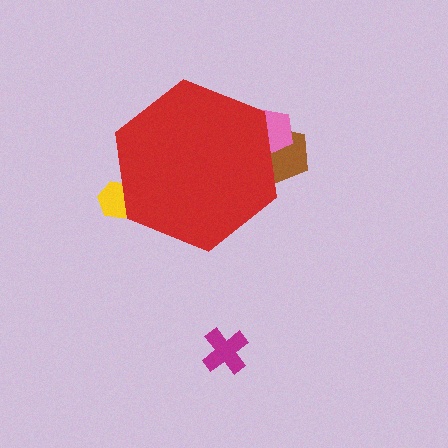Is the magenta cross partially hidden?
No, the magenta cross is fully visible.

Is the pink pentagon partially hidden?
Yes, the pink pentagon is partially hidden behind the red hexagon.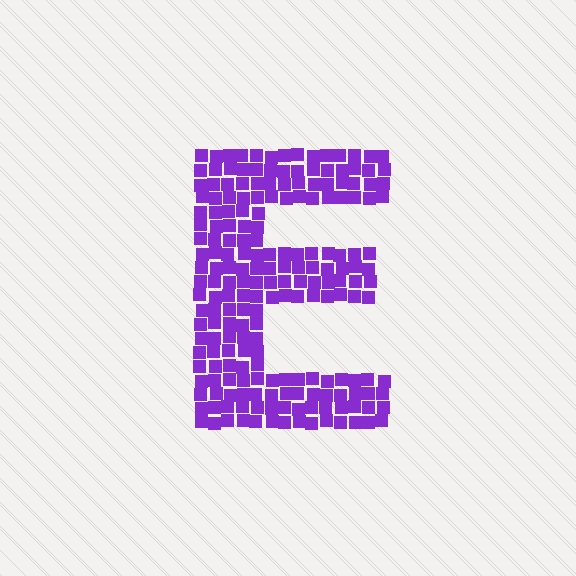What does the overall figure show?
The overall figure shows the letter E.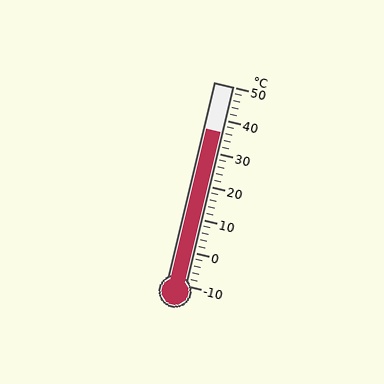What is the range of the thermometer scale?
The thermometer scale ranges from -10°C to 50°C.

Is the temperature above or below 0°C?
The temperature is above 0°C.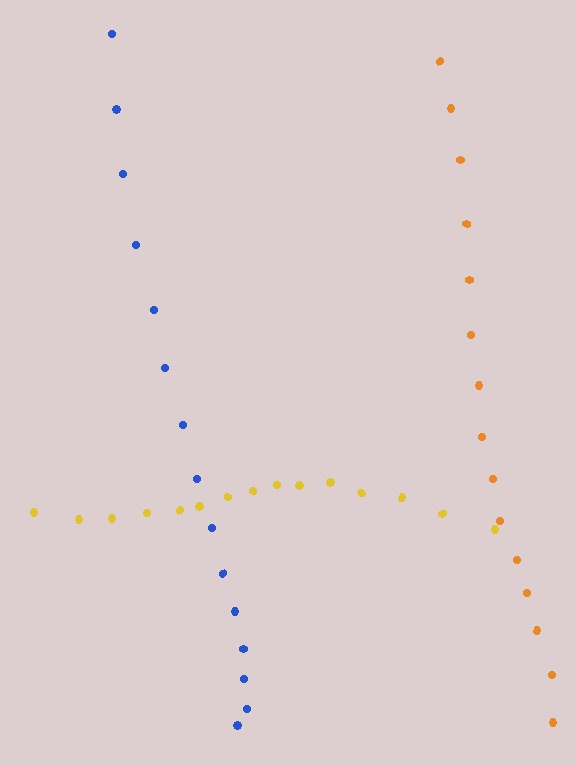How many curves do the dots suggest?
There are 3 distinct paths.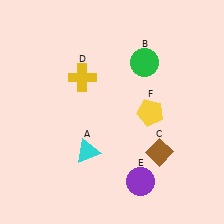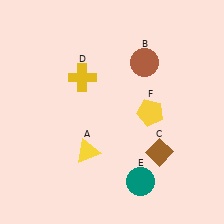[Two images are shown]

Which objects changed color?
A changed from cyan to yellow. B changed from green to brown. E changed from purple to teal.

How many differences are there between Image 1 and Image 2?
There are 3 differences between the two images.